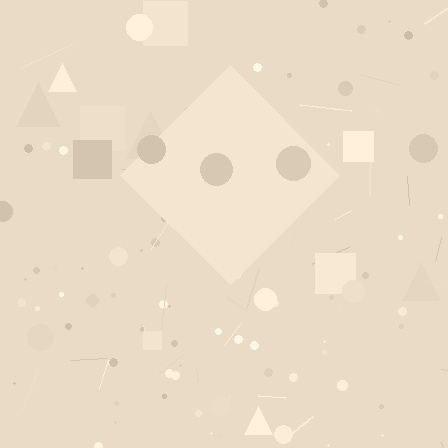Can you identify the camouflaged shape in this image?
The camouflaged shape is a diamond.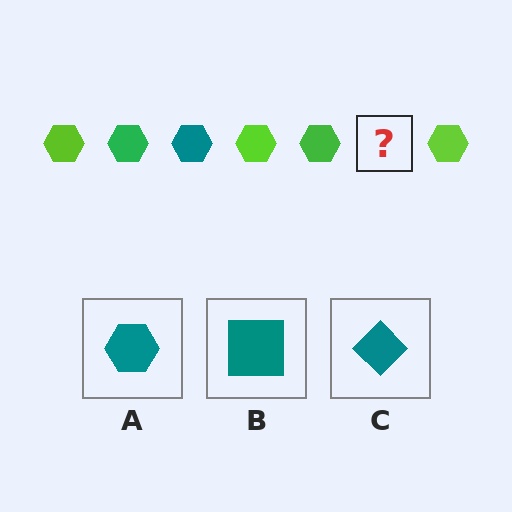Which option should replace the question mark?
Option A.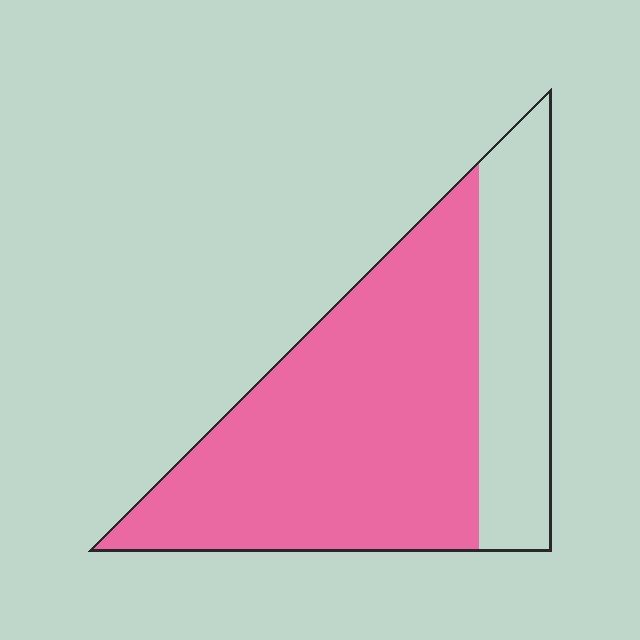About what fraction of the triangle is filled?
About three quarters (3/4).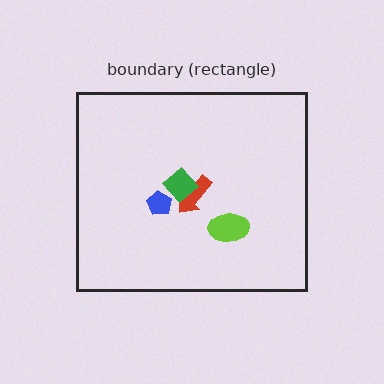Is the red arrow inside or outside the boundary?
Inside.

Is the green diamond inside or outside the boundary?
Inside.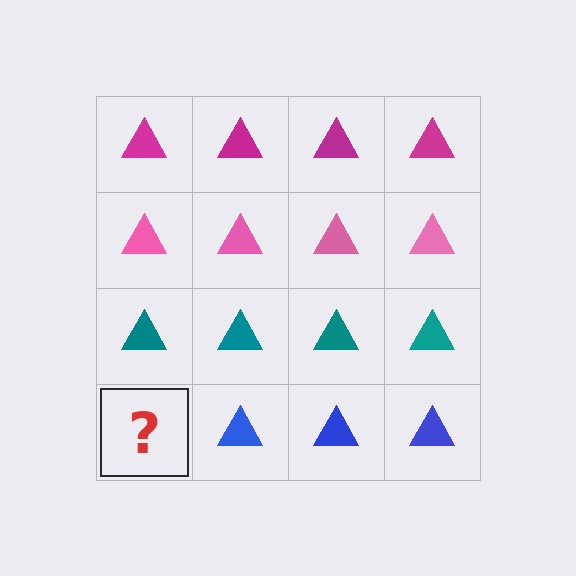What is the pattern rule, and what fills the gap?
The rule is that each row has a consistent color. The gap should be filled with a blue triangle.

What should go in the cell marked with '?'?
The missing cell should contain a blue triangle.